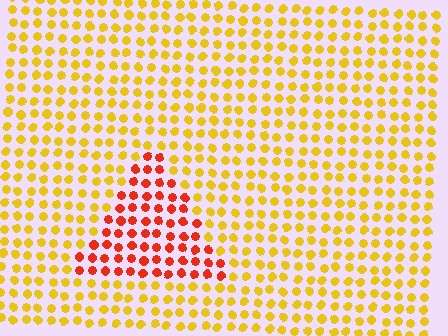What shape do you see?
I see a triangle.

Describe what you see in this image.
The image is filled with small yellow elements in a uniform arrangement. A triangle-shaped region is visible where the elements are tinted to a slightly different hue, forming a subtle color boundary.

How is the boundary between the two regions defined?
The boundary is defined purely by a slight shift in hue (about 44 degrees). Spacing, size, and orientation are identical on both sides.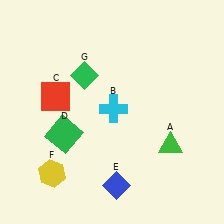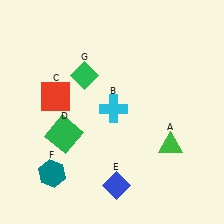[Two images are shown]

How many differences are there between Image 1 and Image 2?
There is 1 difference between the two images.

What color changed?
The hexagon (F) changed from yellow in Image 1 to teal in Image 2.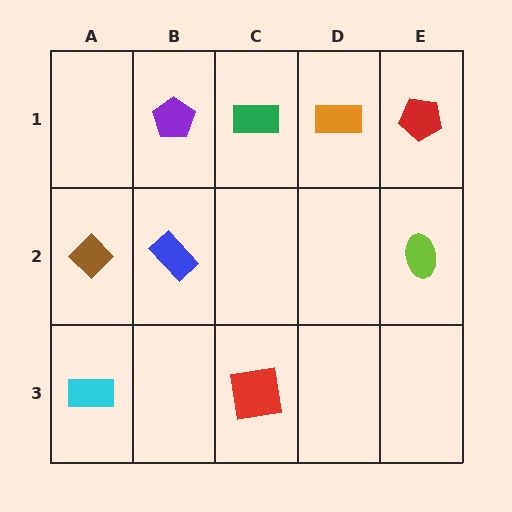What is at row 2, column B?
A blue rectangle.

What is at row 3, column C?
A red square.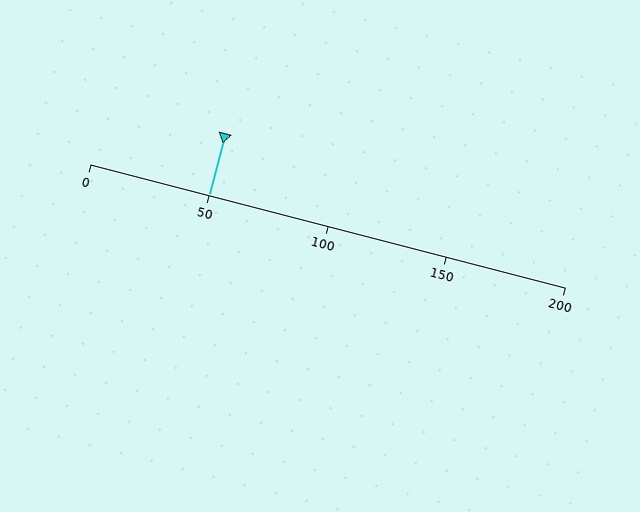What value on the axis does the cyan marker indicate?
The marker indicates approximately 50.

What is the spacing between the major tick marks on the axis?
The major ticks are spaced 50 apart.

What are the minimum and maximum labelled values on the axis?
The axis runs from 0 to 200.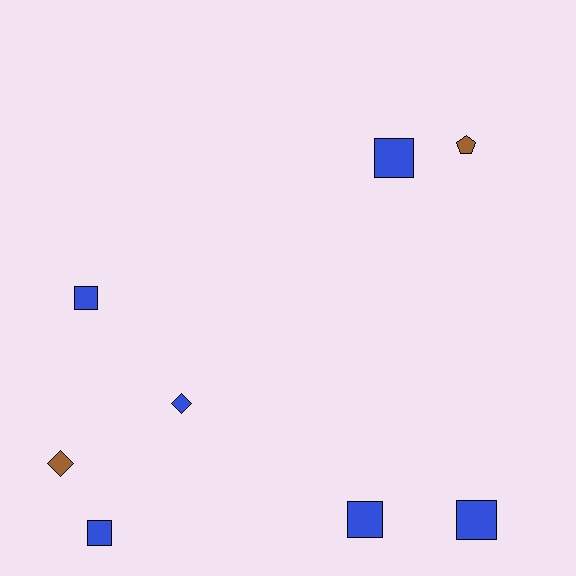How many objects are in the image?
There are 8 objects.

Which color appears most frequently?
Blue, with 6 objects.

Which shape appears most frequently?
Square, with 5 objects.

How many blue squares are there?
There are 5 blue squares.